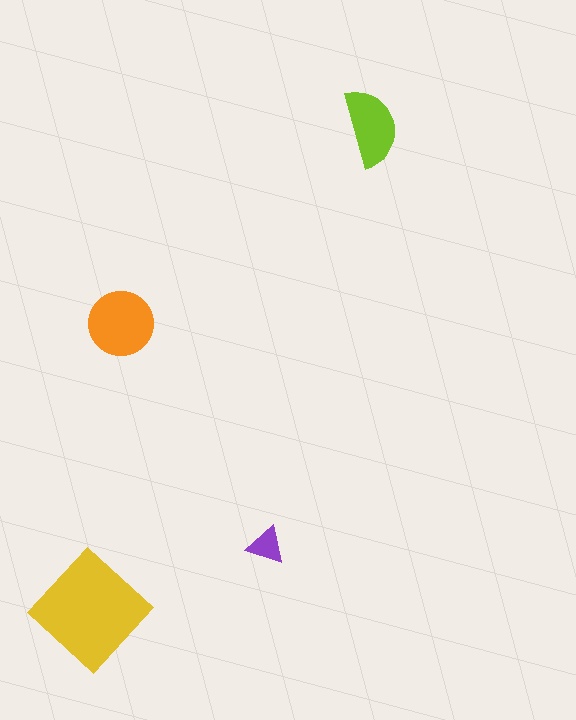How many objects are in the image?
There are 4 objects in the image.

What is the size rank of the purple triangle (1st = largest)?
4th.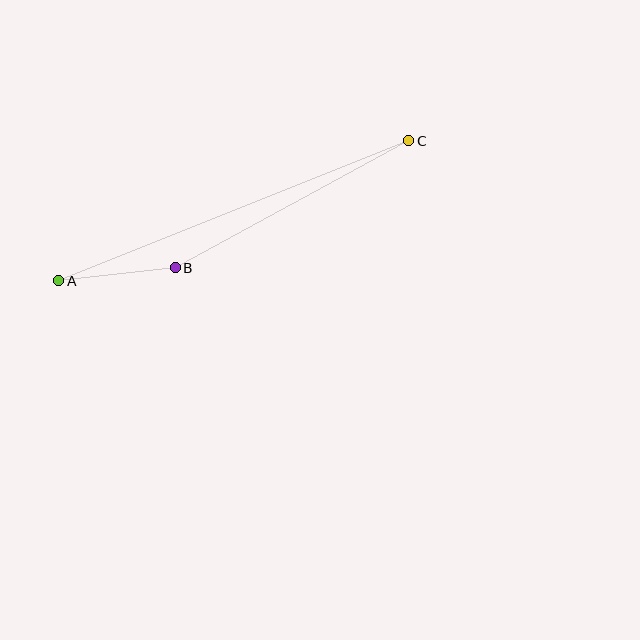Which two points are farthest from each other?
Points A and C are farthest from each other.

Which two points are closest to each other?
Points A and B are closest to each other.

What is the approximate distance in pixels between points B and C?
The distance between B and C is approximately 266 pixels.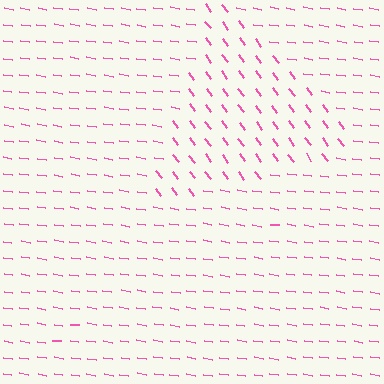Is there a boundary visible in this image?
Yes, there is a texture boundary formed by a change in line orientation.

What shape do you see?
I see a triangle.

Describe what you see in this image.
The image is filled with small pink line segments. A triangle region in the image has lines oriented differently from the surrounding lines, creating a visible texture boundary.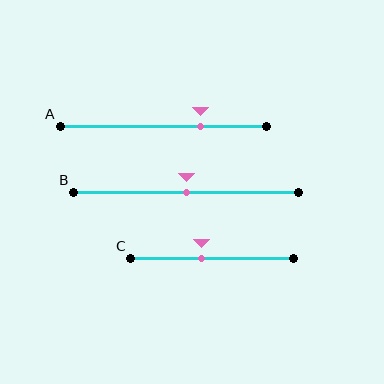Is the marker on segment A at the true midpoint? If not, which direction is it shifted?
No, the marker on segment A is shifted to the right by about 18% of the segment length.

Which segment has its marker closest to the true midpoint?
Segment B has its marker closest to the true midpoint.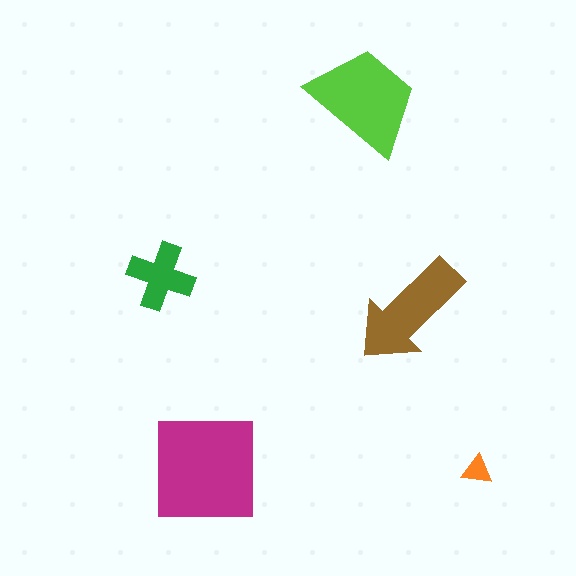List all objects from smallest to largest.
The orange triangle, the green cross, the brown arrow, the lime trapezoid, the magenta square.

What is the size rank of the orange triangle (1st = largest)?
5th.